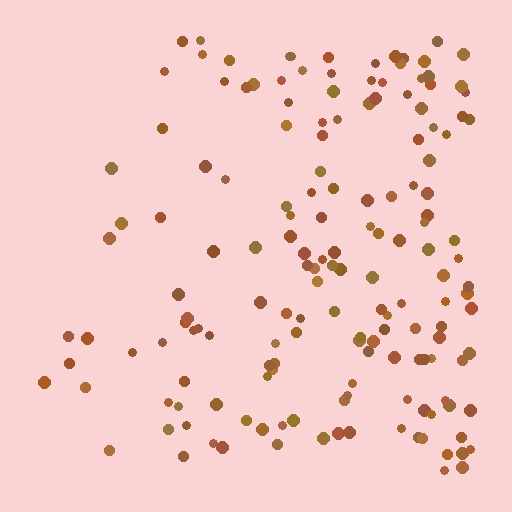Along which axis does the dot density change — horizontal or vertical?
Horizontal.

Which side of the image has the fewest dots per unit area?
The left.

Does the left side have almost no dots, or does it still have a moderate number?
Still a moderate number, just noticeably fewer than the right.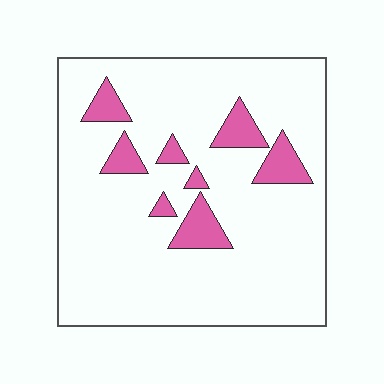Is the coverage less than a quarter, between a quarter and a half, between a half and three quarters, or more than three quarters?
Less than a quarter.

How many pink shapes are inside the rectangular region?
8.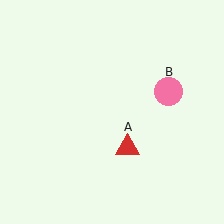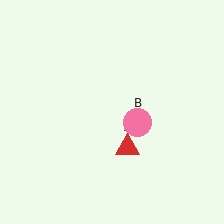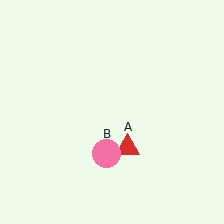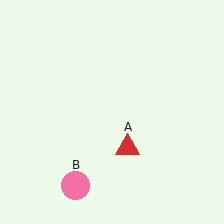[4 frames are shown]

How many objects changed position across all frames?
1 object changed position: pink circle (object B).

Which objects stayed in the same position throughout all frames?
Red triangle (object A) remained stationary.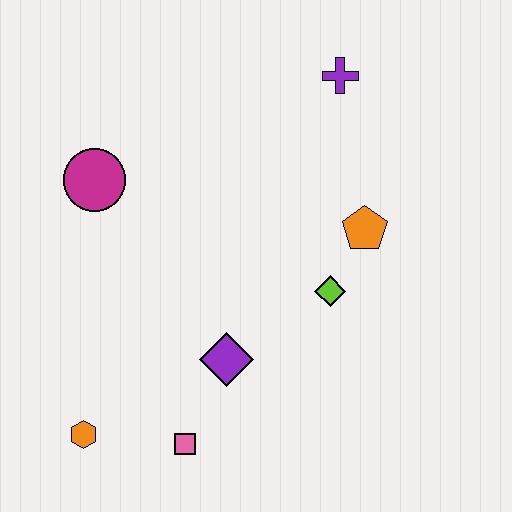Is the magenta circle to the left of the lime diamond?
Yes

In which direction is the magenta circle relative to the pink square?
The magenta circle is above the pink square.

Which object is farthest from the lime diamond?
The orange hexagon is farthest from the lime diamond.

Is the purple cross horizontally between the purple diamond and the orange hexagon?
No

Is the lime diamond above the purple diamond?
Yes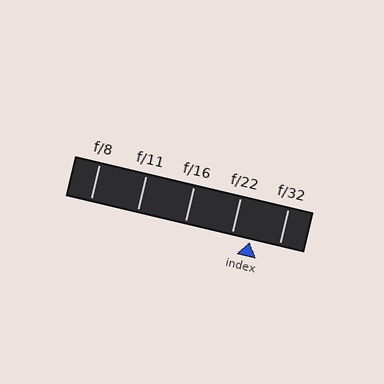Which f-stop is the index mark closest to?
The index mark is closest to f/22.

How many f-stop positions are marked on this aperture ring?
There are 5 f-stop positions marked.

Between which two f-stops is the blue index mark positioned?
The index mark is between f/22 and f/32.